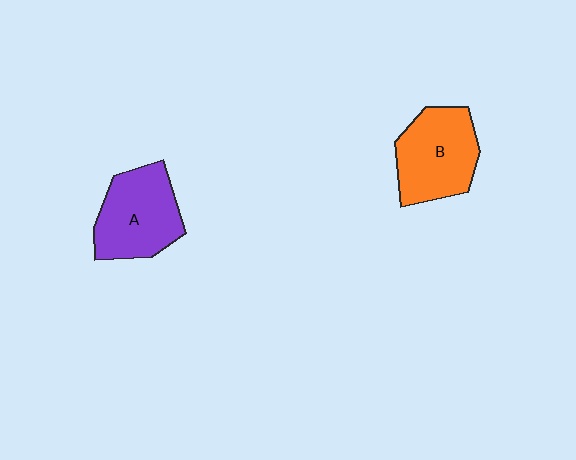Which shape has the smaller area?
Shape A (purple).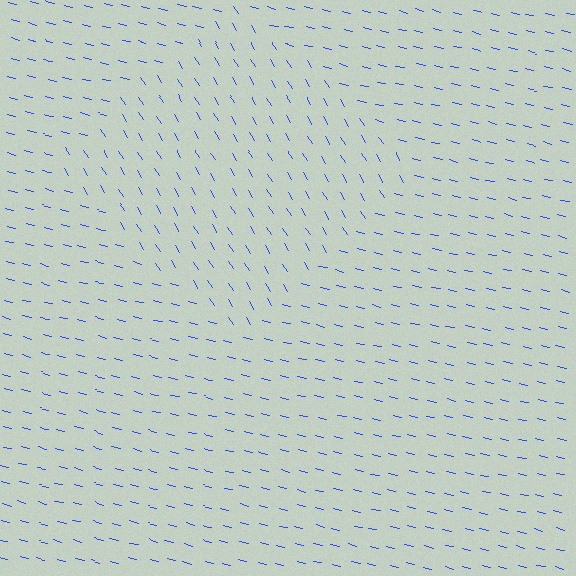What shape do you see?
I see a diamond.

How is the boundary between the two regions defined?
The boundary is defined purely by a change in line orientation (approximately 45 degrees difference). All lines are the same color and thickness.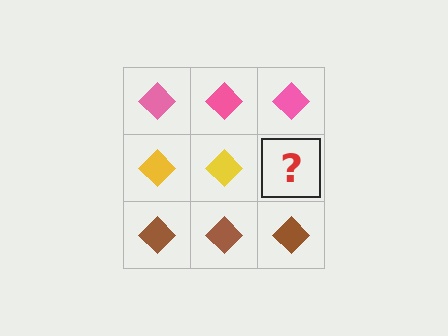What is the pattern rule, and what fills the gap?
The rule is that each row has a consistent color. The gap should be filled with a yellow diamond.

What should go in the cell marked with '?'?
The missing cell should contain a yellow diamond.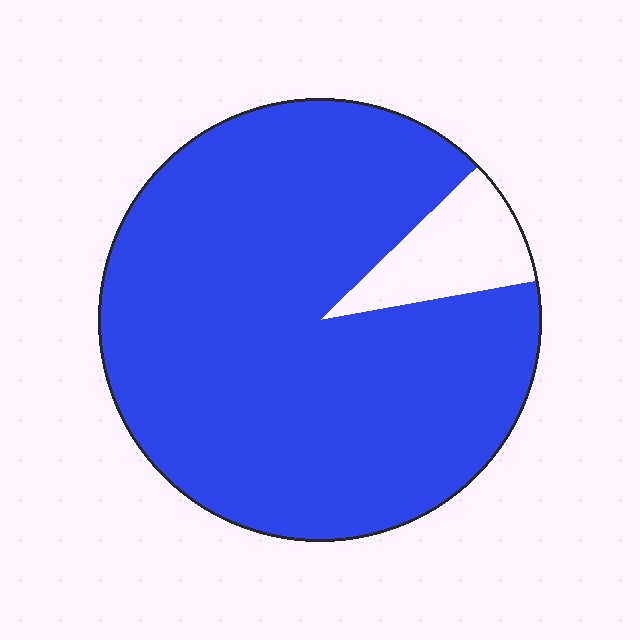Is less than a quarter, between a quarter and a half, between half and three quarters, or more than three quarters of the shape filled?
More than three quarters.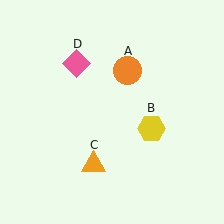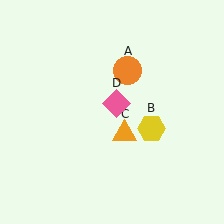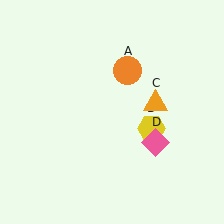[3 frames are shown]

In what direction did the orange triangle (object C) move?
The orange triangle (object C) moved up and to the right.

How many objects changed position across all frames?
2 objects changed position: orange triangle (object C), pink diamond (object D).